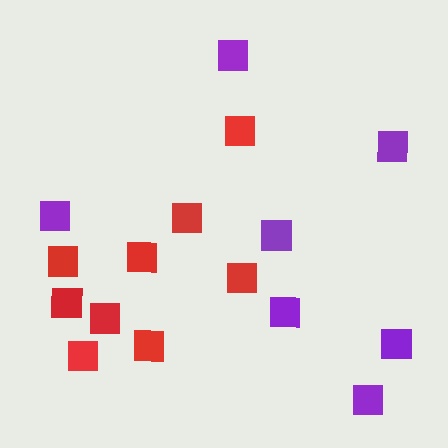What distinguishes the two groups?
There are 2 groups: one group of purple squares (7) and one group of red squares (9).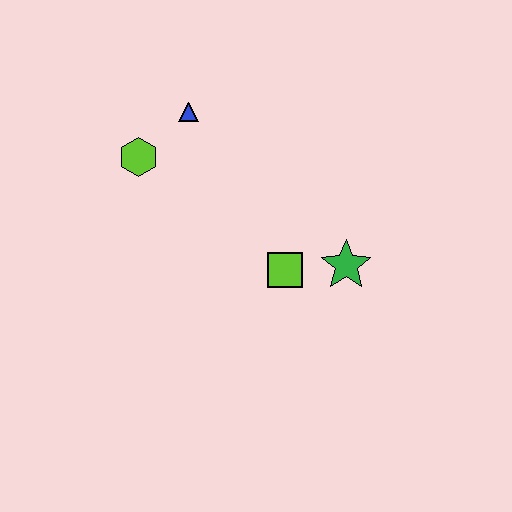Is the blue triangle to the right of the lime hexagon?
Yes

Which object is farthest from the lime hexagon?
The green star is farthest from the lime hexagon.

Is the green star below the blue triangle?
Yes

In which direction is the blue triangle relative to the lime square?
The blue triangle is above the lime square.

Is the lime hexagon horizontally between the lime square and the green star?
No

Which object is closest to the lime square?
The green star is closest to the lime square.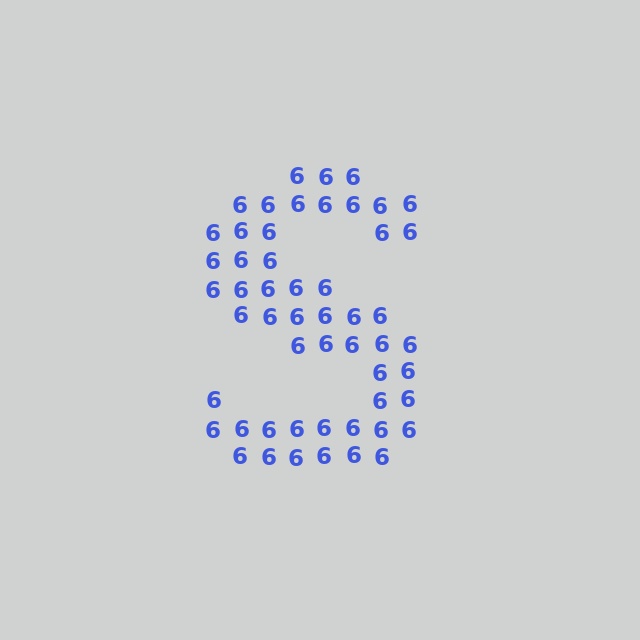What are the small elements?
The small elements are digit 6's.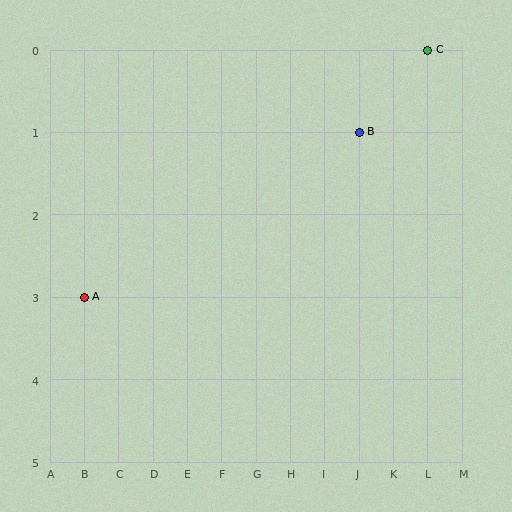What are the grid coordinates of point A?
Point A is at grid coordinates (B, 3).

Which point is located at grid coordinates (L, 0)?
Point C is at (L, 0).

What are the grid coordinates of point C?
Point C is at grid coordinates (L, 0).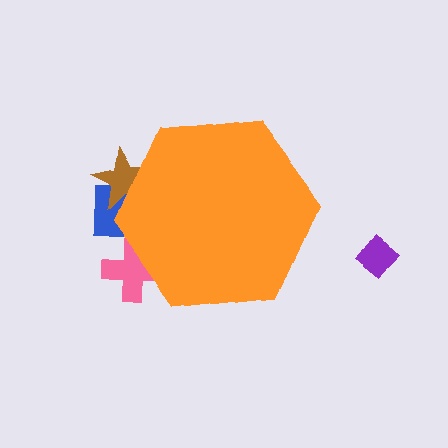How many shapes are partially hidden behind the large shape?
3 shapes are partially hidden.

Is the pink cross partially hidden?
Yes, the pink cross is partially hidden behind the orange hexagon.